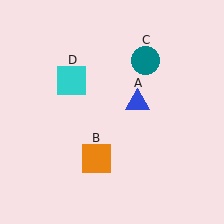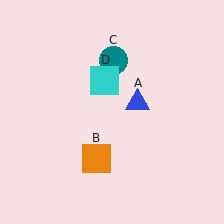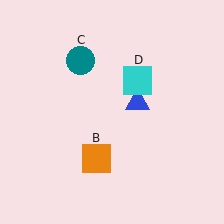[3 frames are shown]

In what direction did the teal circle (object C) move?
The teal circle (object C) moved left.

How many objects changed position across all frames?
2 objects changed position: teal circle (object C), cyan square (object D).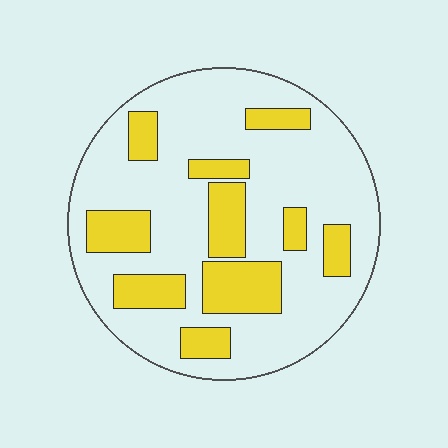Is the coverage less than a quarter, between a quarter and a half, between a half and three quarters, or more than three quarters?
Between a quarter and a half.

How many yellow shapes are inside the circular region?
10.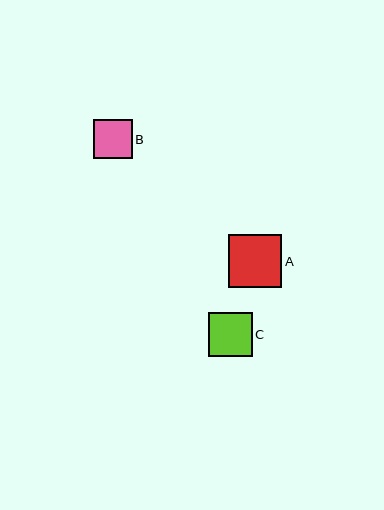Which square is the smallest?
Square B is the smallest with a size of approximately 39 pixels.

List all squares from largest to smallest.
From largest to smallest: A, C, B.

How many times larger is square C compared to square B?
Square C is approximately 1.1 times the size of square B.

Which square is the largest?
Square A is the largest with a size of approximately 53 pixels.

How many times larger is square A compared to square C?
Square A is approximately 1.2 times the size of square C.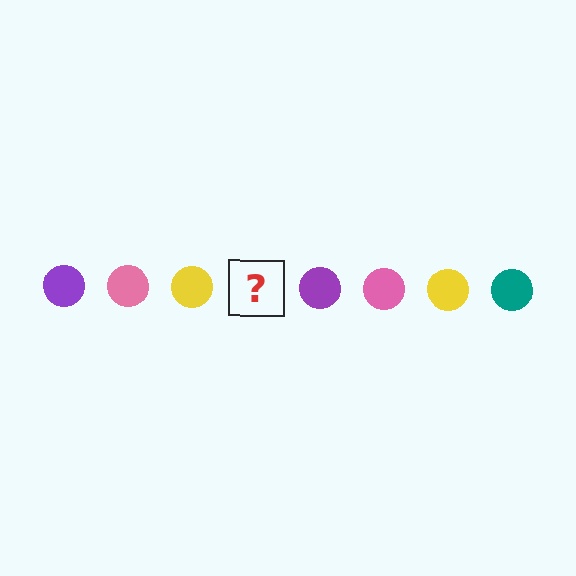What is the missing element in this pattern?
The missing element is a teal circle.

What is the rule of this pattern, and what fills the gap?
The rule is that the pattern cycles through purple, pink, yellow, teal circles. The gap should be filled with a teal circle.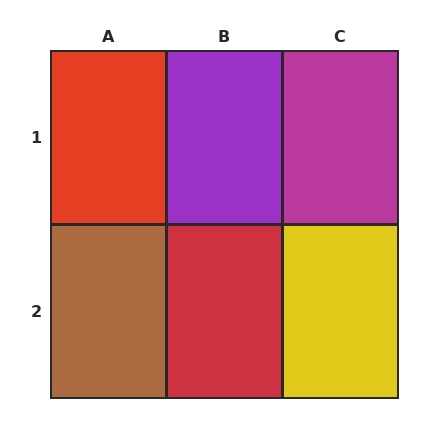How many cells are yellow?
1 cell is yellow.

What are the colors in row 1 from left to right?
Red, purple, magenta.